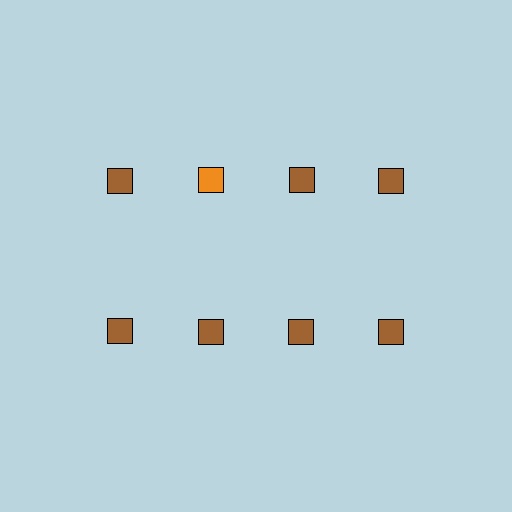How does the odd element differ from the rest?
It has a different color: orange instead of brown.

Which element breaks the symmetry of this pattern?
The orange square in the top row, second from left column breaks the symmetry. All other shapes are brown squares.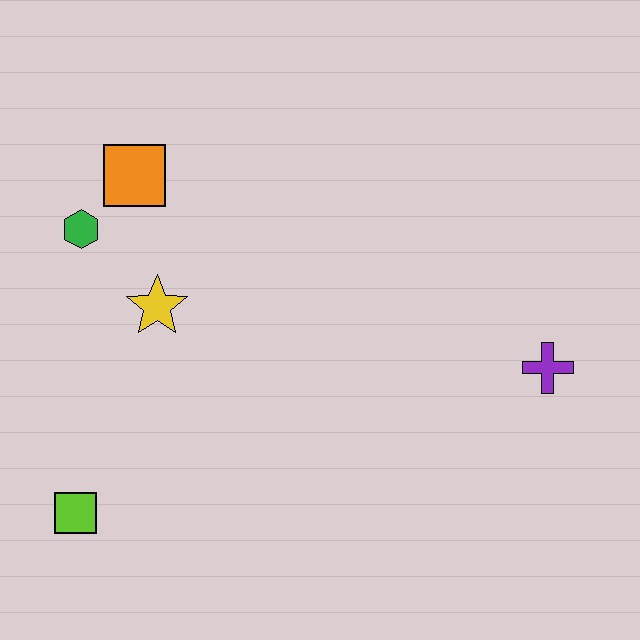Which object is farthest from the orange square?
The purple cross is farthest from the orange square.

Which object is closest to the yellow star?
The green hexagon is closest to the yellow star.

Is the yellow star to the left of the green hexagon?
No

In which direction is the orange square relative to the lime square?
The orange square is above the lime square.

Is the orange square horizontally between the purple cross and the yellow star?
No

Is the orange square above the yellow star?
Yes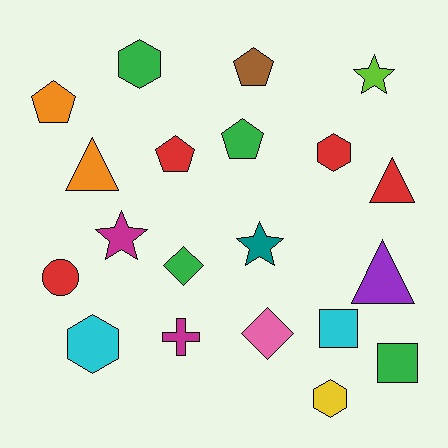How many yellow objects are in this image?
There is 1 yellow object.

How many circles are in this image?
There is 1 circle.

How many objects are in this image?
There are 20 objects.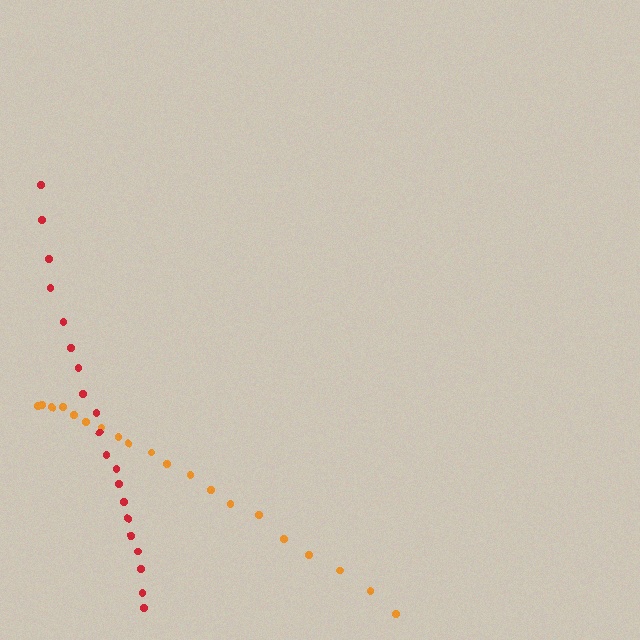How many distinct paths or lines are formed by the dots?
There are 2 distinct paths.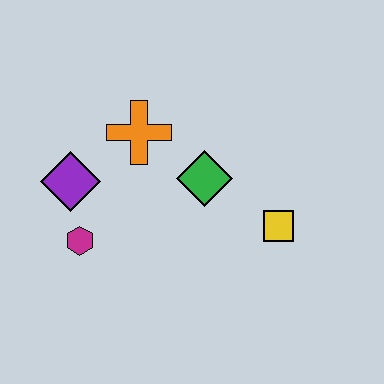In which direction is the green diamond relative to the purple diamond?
The green diamond is to the right of the purple diamond.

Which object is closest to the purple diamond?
The magenta hexagon is closest to the purple diamond.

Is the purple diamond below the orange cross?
Yes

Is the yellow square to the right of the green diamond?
Yes